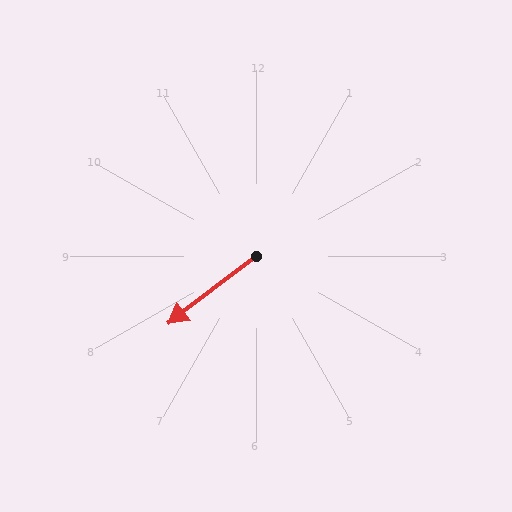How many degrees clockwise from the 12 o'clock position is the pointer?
Approximately 232 degrees.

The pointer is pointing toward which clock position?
Roughly 8 o'clock.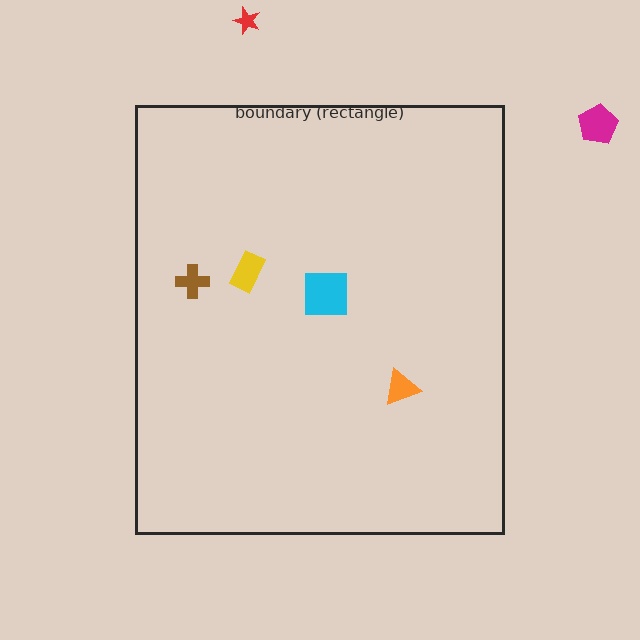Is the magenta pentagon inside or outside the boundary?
Outside.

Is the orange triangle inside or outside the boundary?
Inside.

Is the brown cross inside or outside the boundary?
Inside.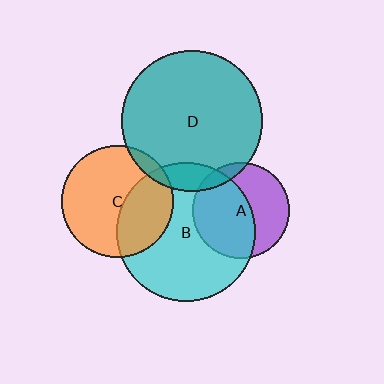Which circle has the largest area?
Circle D (teal).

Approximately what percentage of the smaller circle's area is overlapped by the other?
Approximately 10%.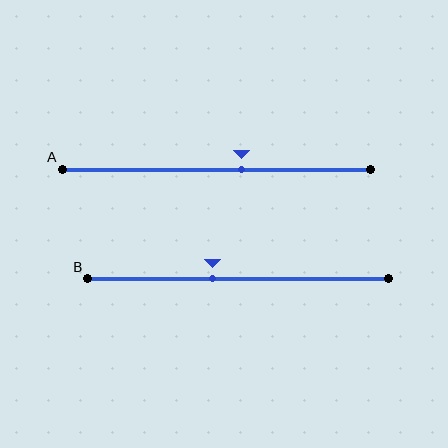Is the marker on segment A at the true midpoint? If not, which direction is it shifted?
No, the marker on segment A is shifted to the right by about 8% of the segment length.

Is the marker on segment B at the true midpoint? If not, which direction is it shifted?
No, the marker on segment B is shifted to the left by about 9% of the segment length.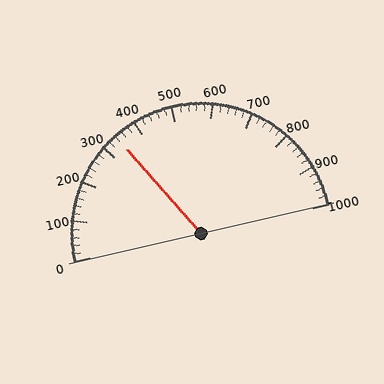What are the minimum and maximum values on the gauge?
The gauge ranges from 0 to 1000.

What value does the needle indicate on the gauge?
The needle indicates approximately 340.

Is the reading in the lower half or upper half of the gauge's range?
The reading is in the lower half of the range (0 to 1000).